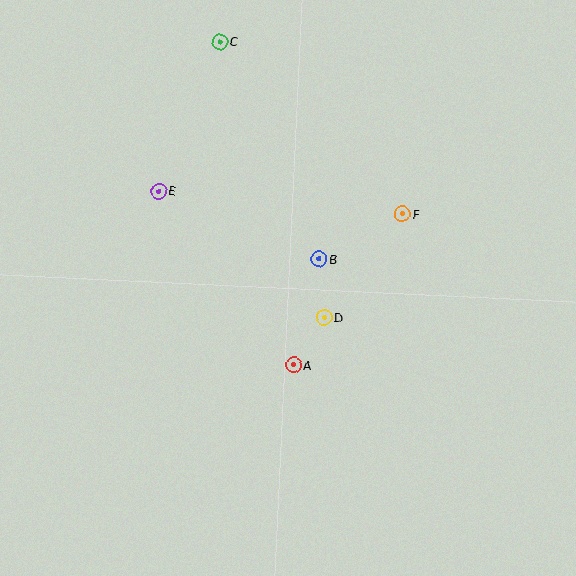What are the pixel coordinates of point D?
Point D is at (324, 318).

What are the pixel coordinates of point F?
Point F is at (402, 214).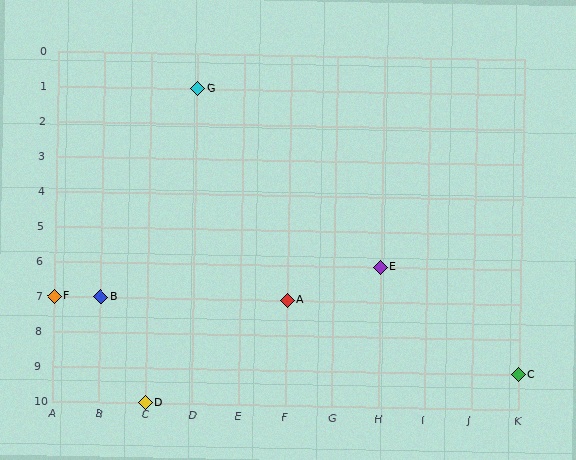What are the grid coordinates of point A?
Point A is at grid coordinates (F, 7).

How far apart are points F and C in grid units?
Points F and C are 10 columns and 2 rows apart (about 10.2 grid units diagonally).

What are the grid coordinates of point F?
Point F is at grid coordinates (A, 7).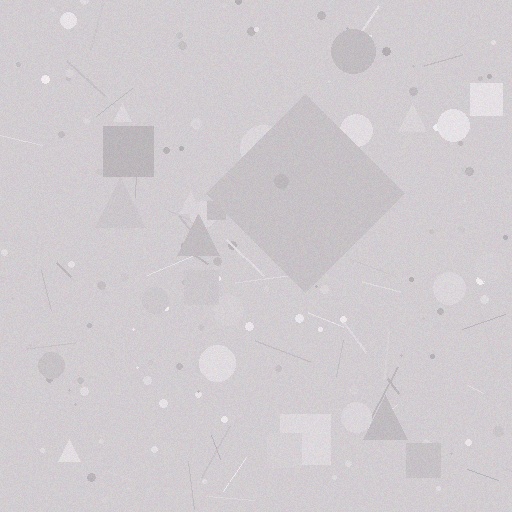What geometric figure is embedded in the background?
A diamond is embedded in the background.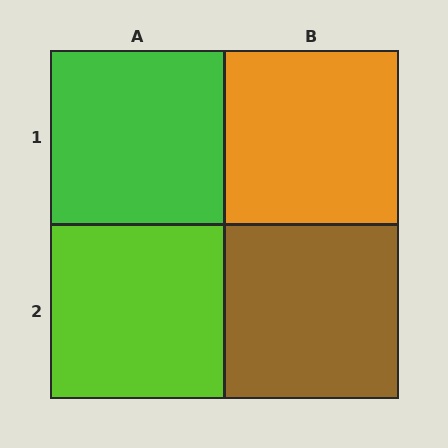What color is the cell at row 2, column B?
Brown.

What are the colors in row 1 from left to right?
Green, orange.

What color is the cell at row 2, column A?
Lime.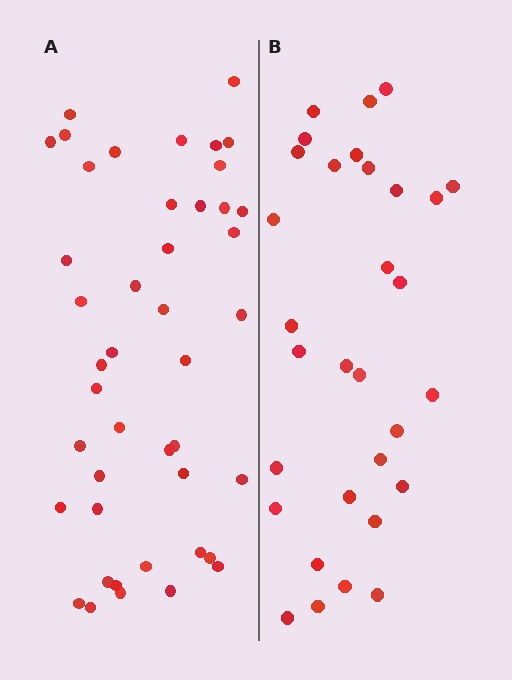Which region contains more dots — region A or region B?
Region A (the left region) has more dots.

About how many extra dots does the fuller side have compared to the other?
Region A has approximately 15 more dots than region B.